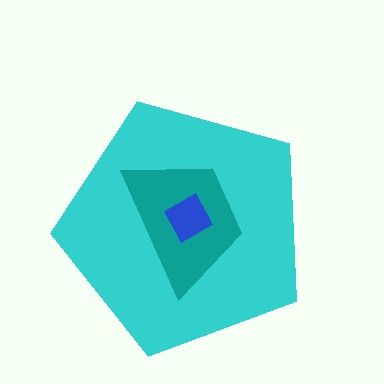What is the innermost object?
The blue square.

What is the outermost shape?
The cyan pentagon.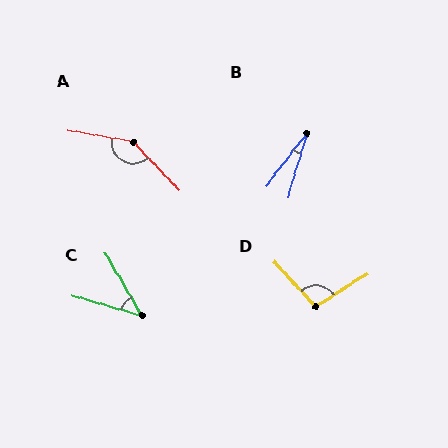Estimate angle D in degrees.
Approximately 100 degrees.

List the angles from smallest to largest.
B (21°), C (45°), D (100°), A (143°).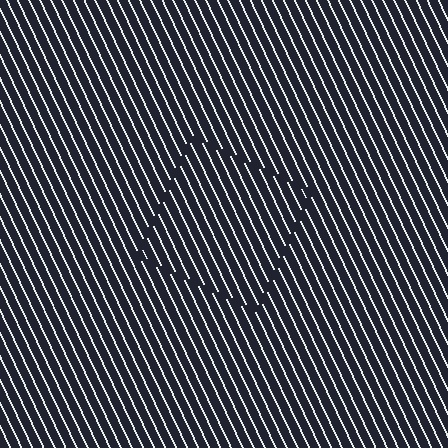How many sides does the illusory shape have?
4 sides — the line-ends trace a square.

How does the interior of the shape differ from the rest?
The interior of the shape contains the same grating, shifted by half a period — the contour is defined by the phase discontinuity where line-ends from the inner and outer gratings abut.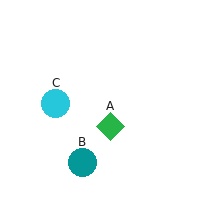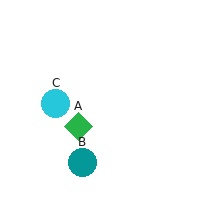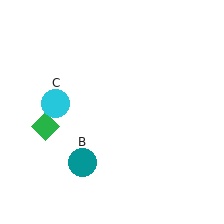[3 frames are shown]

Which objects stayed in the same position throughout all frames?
Teal circle (object B) and cyan circle (object C) remained stationary.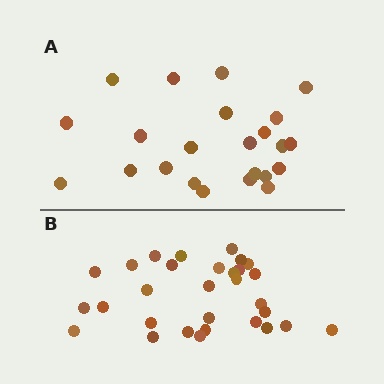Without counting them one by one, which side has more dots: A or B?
Region B (the bottom region) has more dots.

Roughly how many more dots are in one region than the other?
Region B has roughly 8 or so more dots than region A.